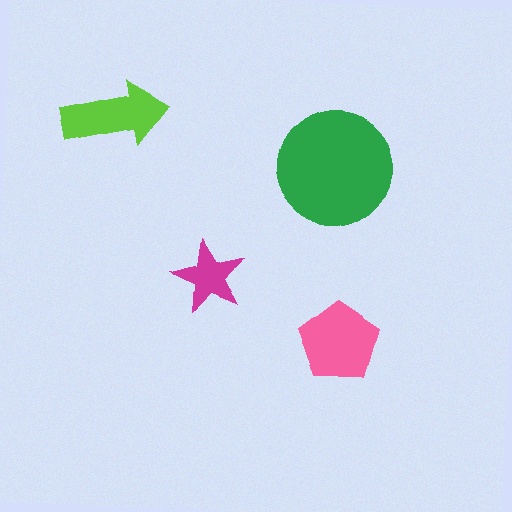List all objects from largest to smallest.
The green circle, the pink pentagon, the lime arrow, the magenta star.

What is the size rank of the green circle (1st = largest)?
1st.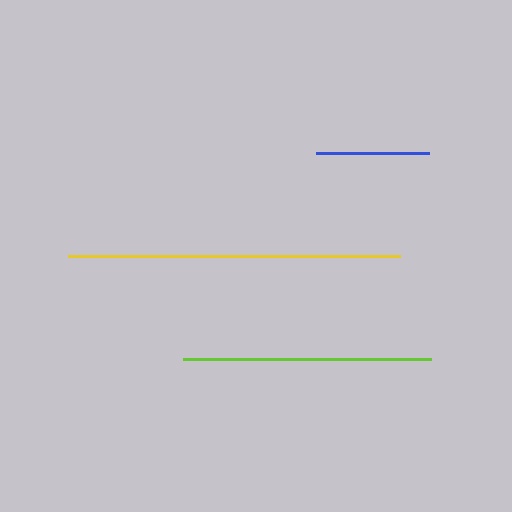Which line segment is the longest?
The yellow line is the longest at approximately 332 pixels.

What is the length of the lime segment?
The lime segment is approximately 248 pixels long.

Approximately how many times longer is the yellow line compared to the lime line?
The yellow line is approximately 1.3 times the length of the lime line.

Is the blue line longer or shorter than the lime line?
The lime line is longer than the blue line.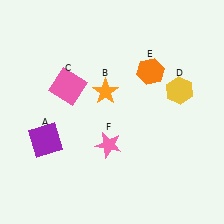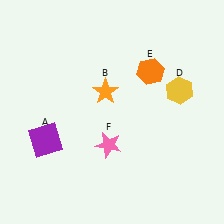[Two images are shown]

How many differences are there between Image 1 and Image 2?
There is 1 difference between the two images.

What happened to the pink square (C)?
The pink square (C) was removed in Image 2. It was in the top-left area of Image 1.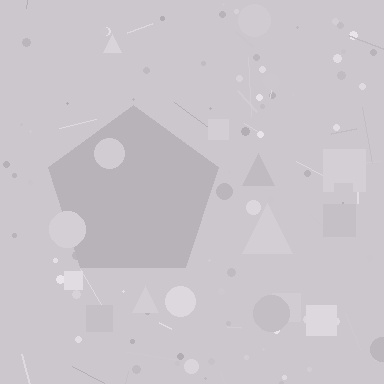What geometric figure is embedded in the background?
A pentagon is embedded in the background.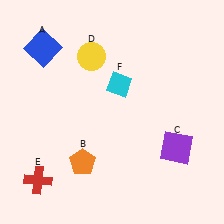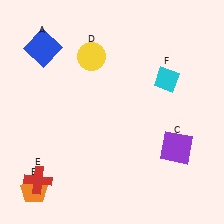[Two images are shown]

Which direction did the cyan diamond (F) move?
The cyan diamond (F) moved right.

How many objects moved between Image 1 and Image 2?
2 objects moved between the two images.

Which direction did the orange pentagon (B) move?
The orange pentagon (B) moved left.